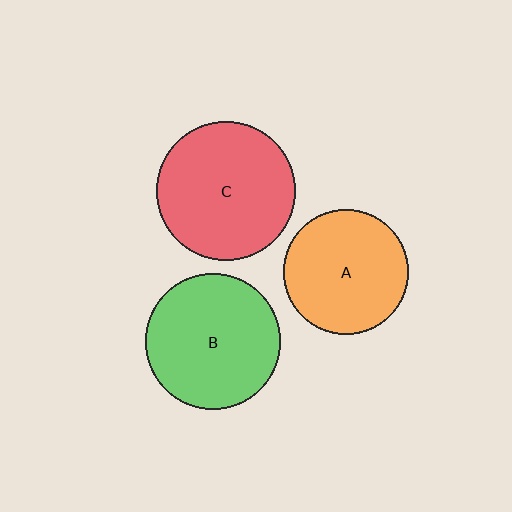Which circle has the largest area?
Circle C (red).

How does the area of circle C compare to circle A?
Approximately 1.2 times.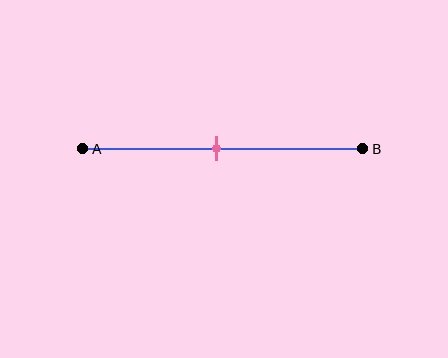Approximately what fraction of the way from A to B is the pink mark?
The pink mark is approximately 50% of the way from A to B.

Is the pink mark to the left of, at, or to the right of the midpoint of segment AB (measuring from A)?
The pink mark is approximately at the midpoint of segment AB.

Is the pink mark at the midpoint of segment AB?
Yes, the mark is approximately at the midpoint.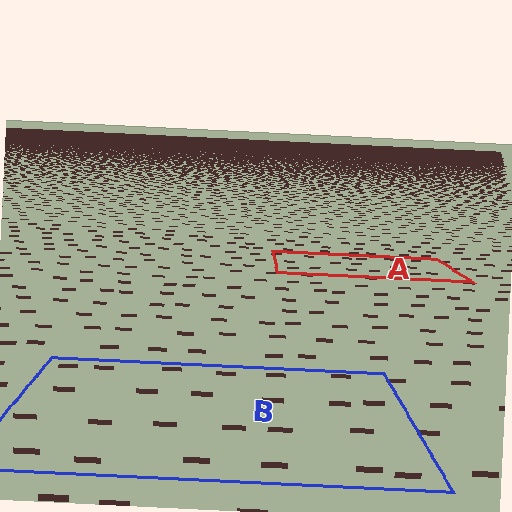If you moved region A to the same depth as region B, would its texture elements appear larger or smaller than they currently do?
They would appear larger. At a closer depth, the same texture elements are projected at a bigger on-screen size.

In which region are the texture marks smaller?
The texture marks are smaller in region A, because it is farther away.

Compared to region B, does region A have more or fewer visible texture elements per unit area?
Region A has more texture elements per unit area — they are packed more densely because it is farther away.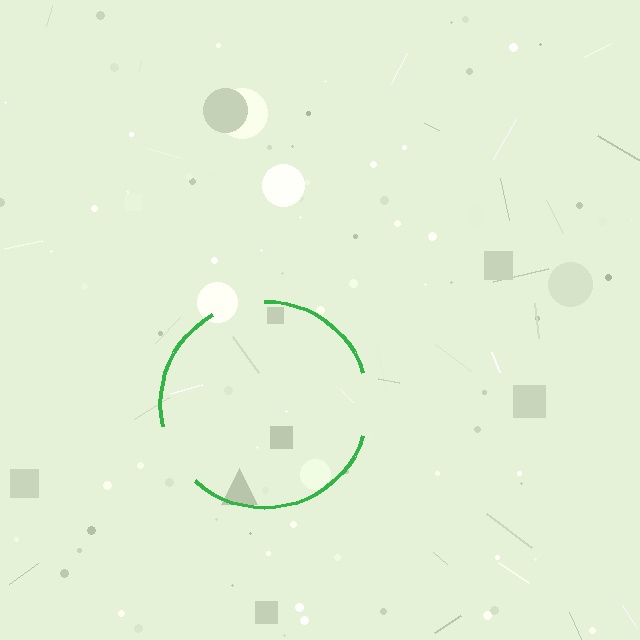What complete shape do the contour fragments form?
The contour fragments form a circle.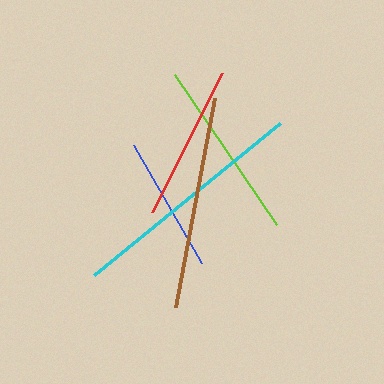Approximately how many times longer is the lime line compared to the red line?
The lime line is approximately 1.2 times the length of the red line.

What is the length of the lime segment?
The lime segment is approximately 181 pixels long.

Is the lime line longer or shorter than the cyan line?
The cyan line is longer than the lime line.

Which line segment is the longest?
The cyan line is the longest at approximately 240 pixels.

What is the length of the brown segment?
The brown segment is approximately 213 pixels long.